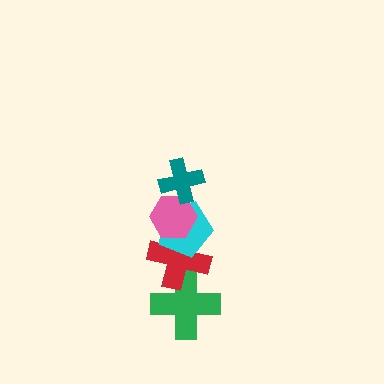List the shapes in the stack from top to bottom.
From top to bottom: the teal cross, the pink hexagon, the cyan pentagon, the red cross, the green cross.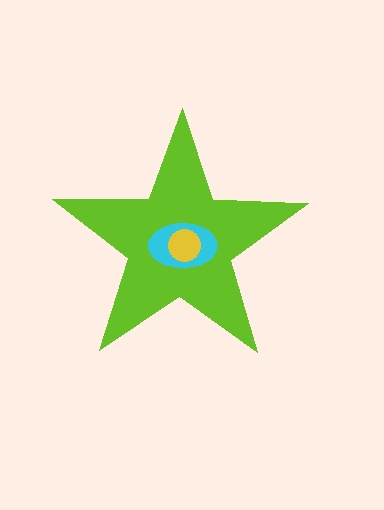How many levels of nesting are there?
3.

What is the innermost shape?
The yellow circle.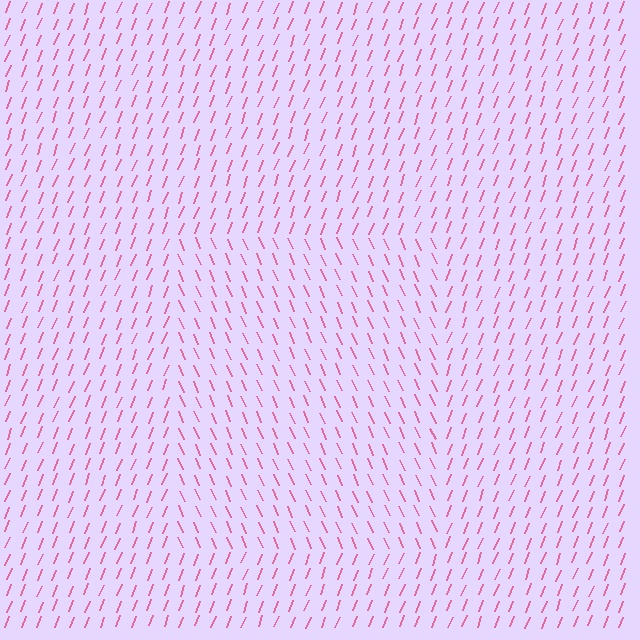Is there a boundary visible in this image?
Yes, there is a texture boundary formed by a change in line orientation.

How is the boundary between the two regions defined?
The boundary is defined purely by a change in line orientation (approximately 45 degrees difference). All lines are the same color and thickness.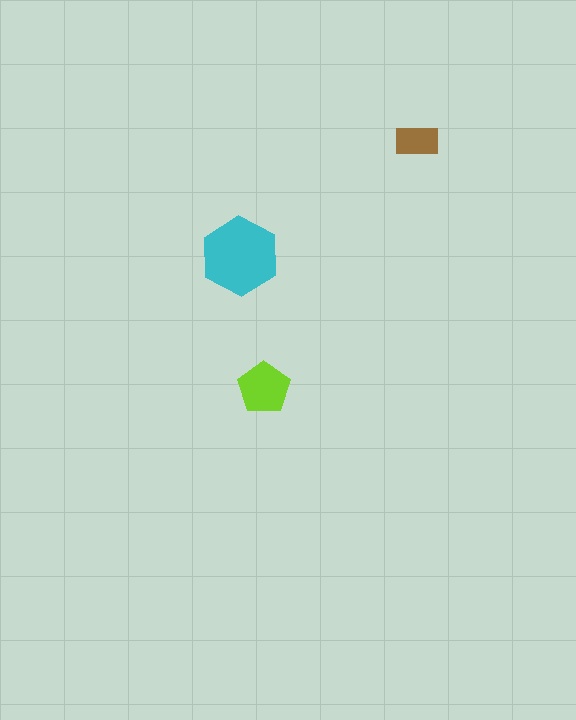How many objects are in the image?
There are 3 objects in the image.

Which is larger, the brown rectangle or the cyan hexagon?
The cyan hexagon.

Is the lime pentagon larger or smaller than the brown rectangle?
Larger.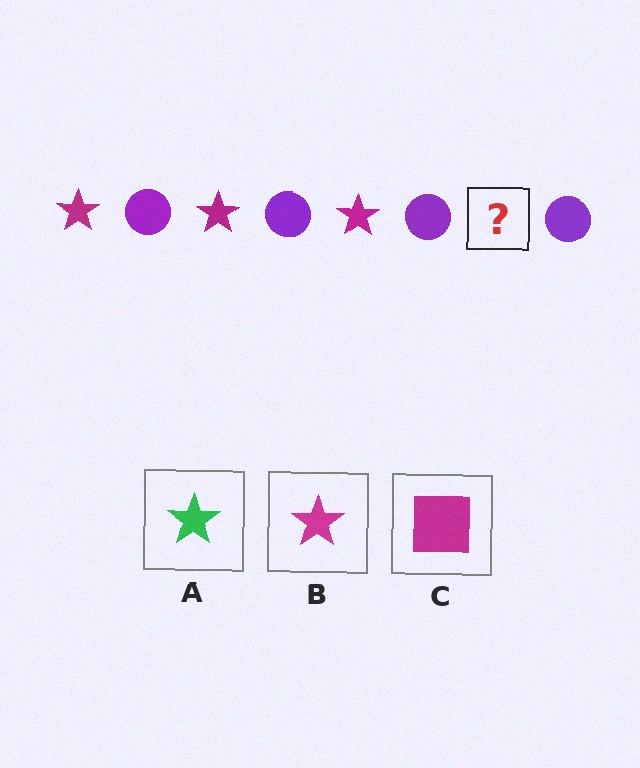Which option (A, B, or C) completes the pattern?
B.